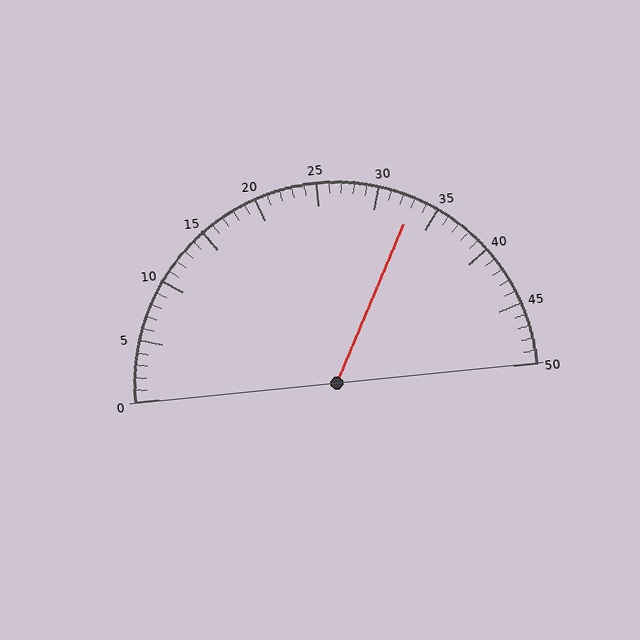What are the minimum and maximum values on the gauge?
The gauge ranges from 0 to 50.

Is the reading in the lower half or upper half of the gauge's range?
The reading is in the upper half of the range (0 to 50).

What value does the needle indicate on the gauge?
The needle indicates approximately 33.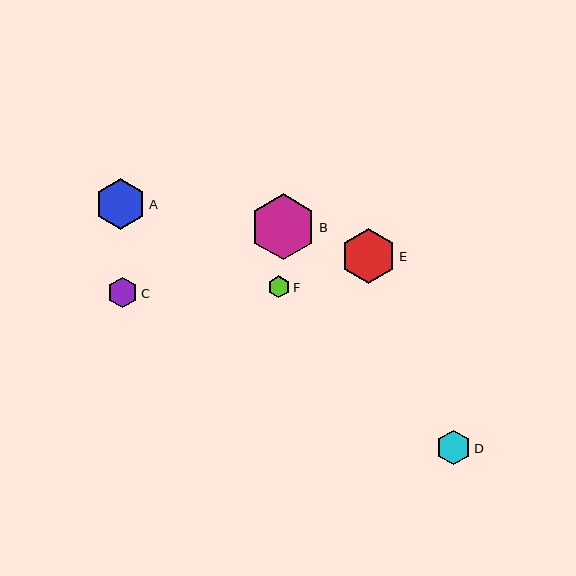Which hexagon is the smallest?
Hexagon F is the smallest with a size of approximately 22 pixels.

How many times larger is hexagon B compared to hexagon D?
Hexagon B is approximately 1.9 times the size of hexagon D.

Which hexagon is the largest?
Hexagon B is the largest with a size of approximately 67 pixels.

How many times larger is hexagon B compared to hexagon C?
Hexagon B is approximately 2.2 times the size of hexagon C.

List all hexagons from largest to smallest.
From largest to smallest: B, E, A, D, C, F.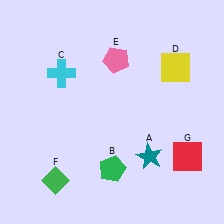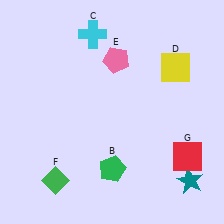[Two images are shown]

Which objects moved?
The objects that moved are: the teal star (A), the cyan cross (C).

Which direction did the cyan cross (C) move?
The cyan cross (C) moved up.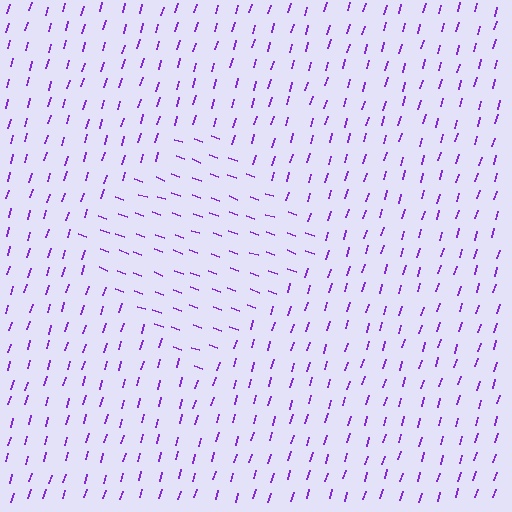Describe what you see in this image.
The image is filled with small purple line segments. A diamond region in the image has lines oriented differently from the surrounding lines, creating a visible texture boundary.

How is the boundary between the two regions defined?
The boundary is defined purely by a change in line orientation (approximately 87 degrees difference). All lines are the same color and thickness.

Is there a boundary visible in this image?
Yes, there is a texture boundary formed by a change in line orientation.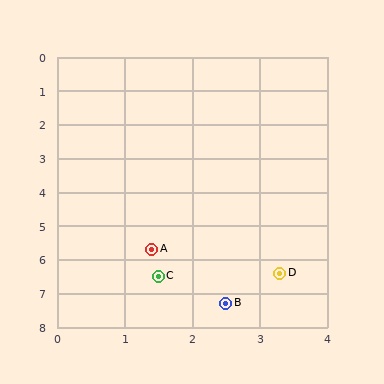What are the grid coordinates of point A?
Point A is at approximately (1.4, 5.7).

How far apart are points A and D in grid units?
Points A and D are about 2.0 grid units apart.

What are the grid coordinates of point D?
Point D is at approximately (3.3, 6.4).